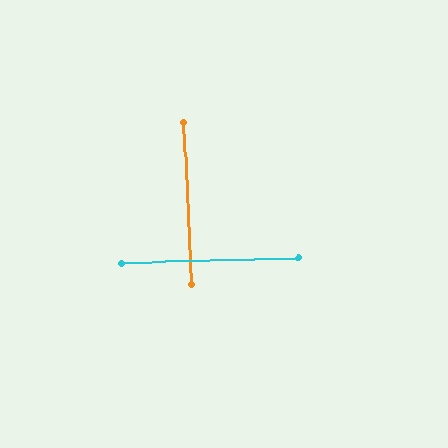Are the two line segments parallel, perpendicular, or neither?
Perpendicular — they meet at approximately 89°.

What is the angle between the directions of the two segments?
Approximately 89 degrees.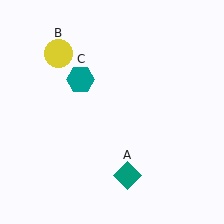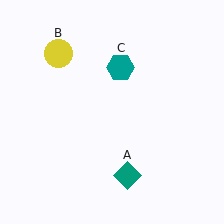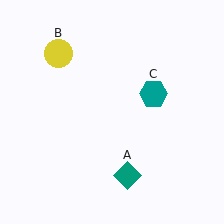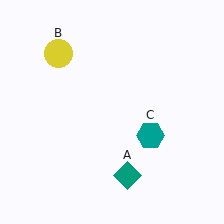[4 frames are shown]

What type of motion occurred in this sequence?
The teal hexagon (object C) rotated clockwise around the center of the scene.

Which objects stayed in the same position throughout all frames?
Teal diamond (object A) and yellow circle (object B) remained stationary.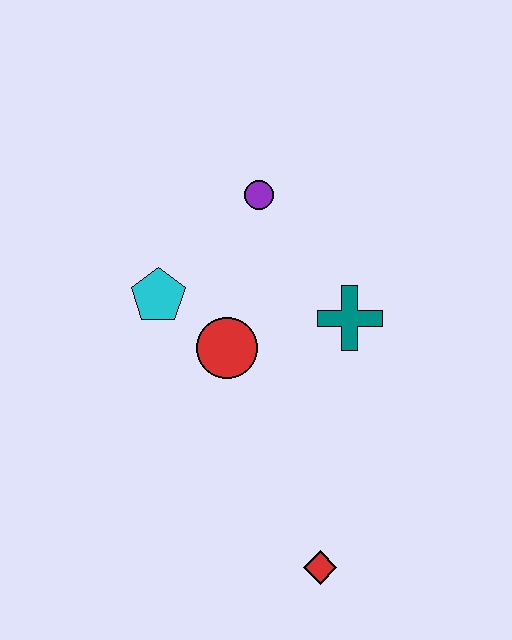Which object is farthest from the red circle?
The red diamond is farthest from the red circle.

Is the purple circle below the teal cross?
No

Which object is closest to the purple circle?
The cyan pentagon is closest to the purple circle.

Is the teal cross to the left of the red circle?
No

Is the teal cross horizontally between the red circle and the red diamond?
No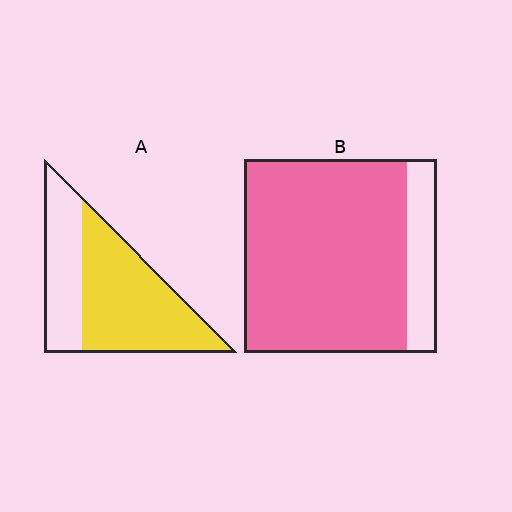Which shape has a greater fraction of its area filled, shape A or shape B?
Shape B.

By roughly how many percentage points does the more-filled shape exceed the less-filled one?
By roughly 20 percentage points (B over A).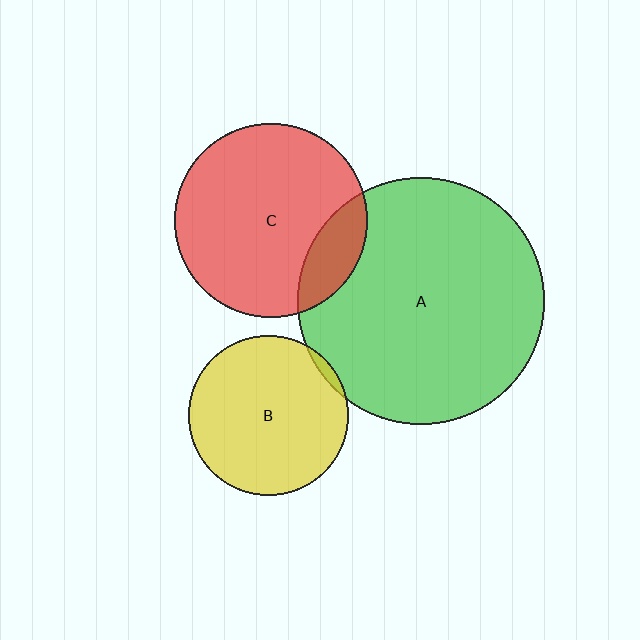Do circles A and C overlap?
Yes.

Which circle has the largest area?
Circle A (green).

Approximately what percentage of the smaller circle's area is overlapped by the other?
Approximately 15%.